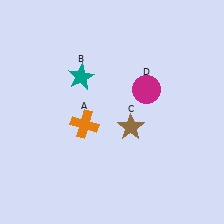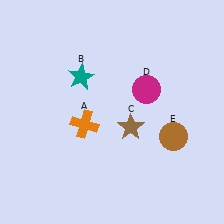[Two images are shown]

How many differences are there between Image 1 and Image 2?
There is 1 difference between the two images.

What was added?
A brown circle (E) was added in Image 2.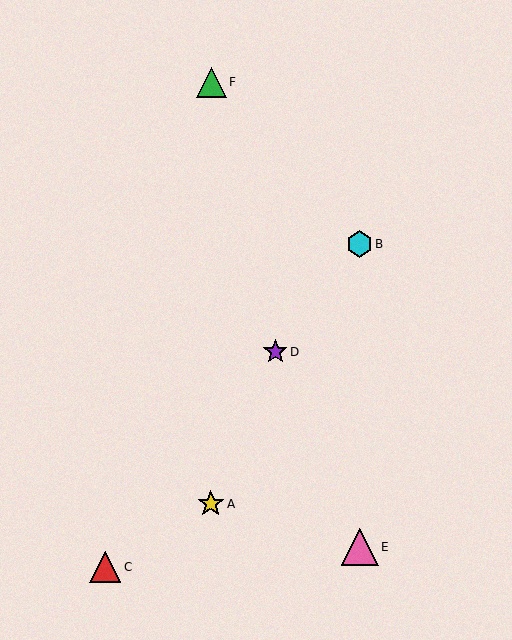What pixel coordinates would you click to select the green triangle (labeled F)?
Click at (211, 82) to select the green triangle F.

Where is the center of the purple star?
The center of the purple star is at (275, 352).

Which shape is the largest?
The pink triangle (labeled E) is the largest.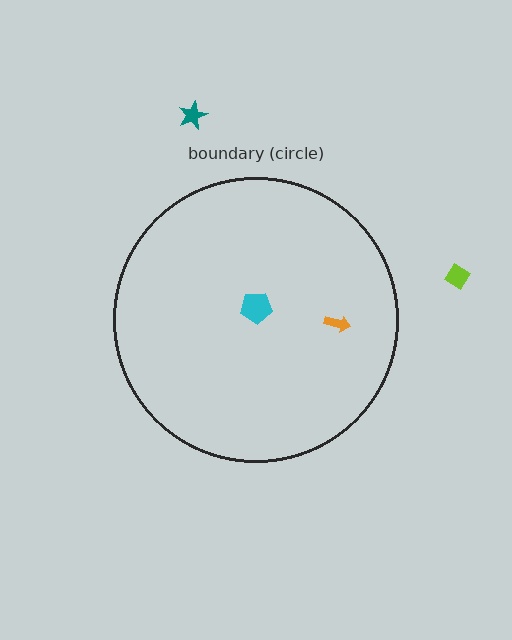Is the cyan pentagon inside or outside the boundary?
Inside.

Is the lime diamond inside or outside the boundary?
Outside.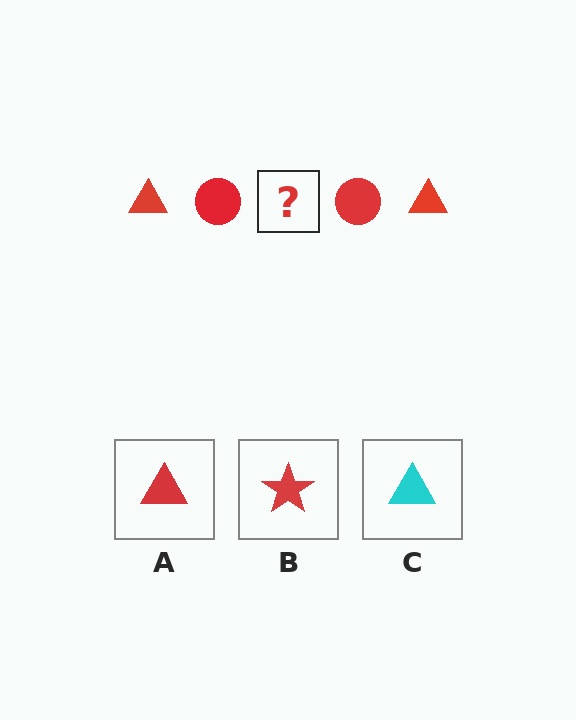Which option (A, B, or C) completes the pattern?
A.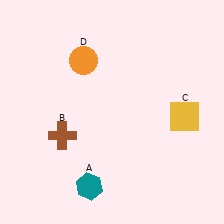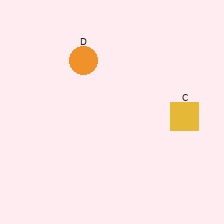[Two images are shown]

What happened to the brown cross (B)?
The brown cross (B) was removed in Image 2. It was in the bottom-left area of Image 1.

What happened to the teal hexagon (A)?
The teal hexagon (A) was removed in Image 2. It was in the bottom-left area of Image 1.